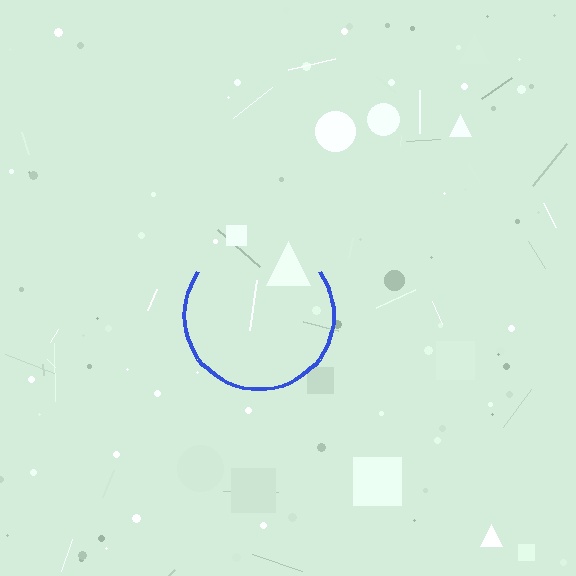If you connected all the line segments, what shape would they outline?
They would outline a circle.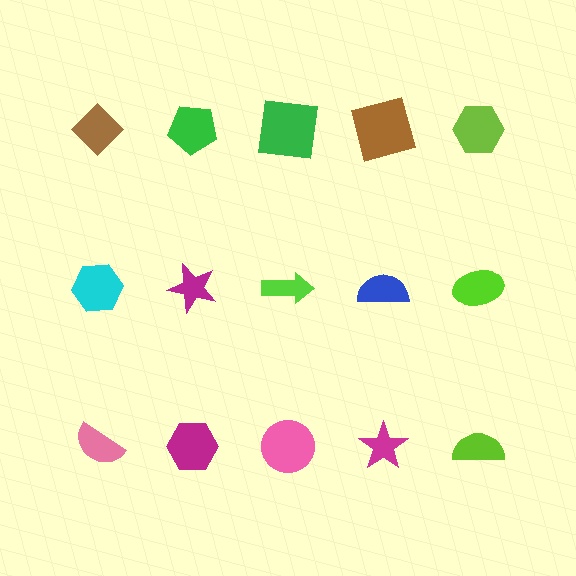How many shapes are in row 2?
5 shapes.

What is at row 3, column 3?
A pink circle.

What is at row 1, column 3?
A green square.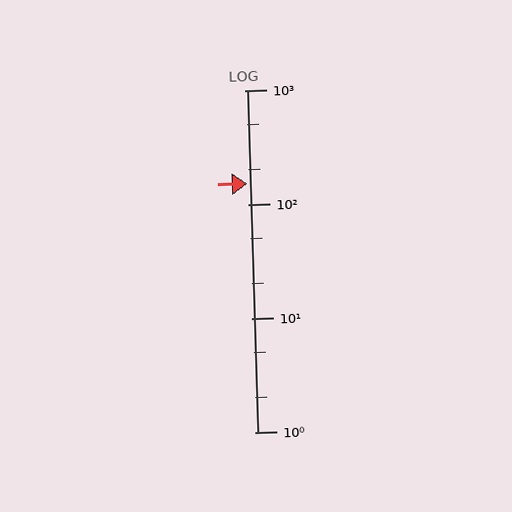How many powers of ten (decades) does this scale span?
The scale spans 3 decades, from 1 to 1000.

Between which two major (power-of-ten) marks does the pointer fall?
The pointer is between 100 and 1000.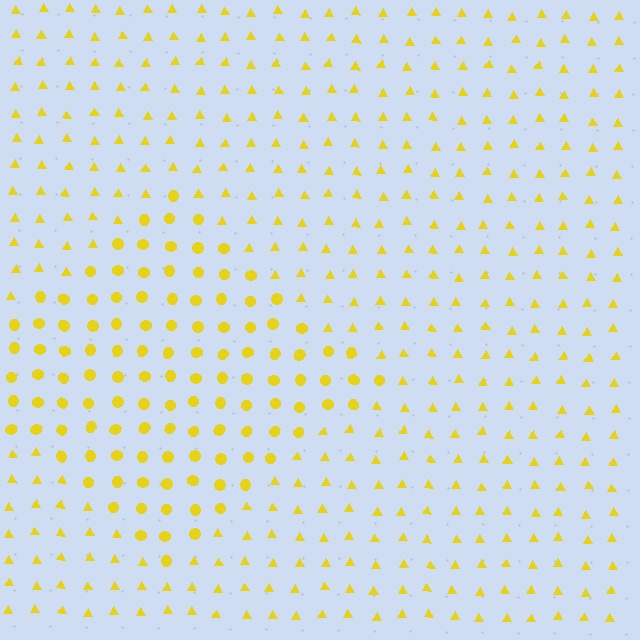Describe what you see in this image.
The image is filled with small yellow elements arranged in a uniform grid. A diamond-shaped region contains circles, while the surrounding area contains triangles. The boundary is defined purely by the change in element shape.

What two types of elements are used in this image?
The image uses circles inside the diamond region and triangles outside it.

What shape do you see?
I see a diamond.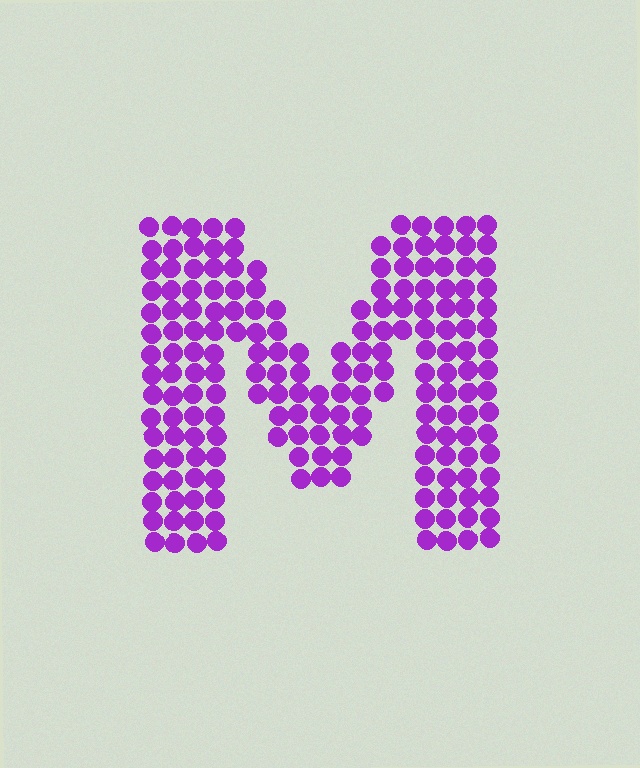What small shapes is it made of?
It is made of small circles.